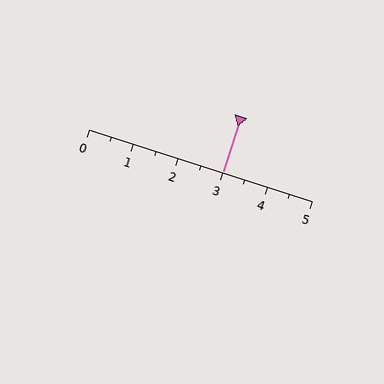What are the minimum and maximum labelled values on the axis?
The axis runs from 0 to 5.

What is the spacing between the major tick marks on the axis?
The major ticks are spaced 1 apart.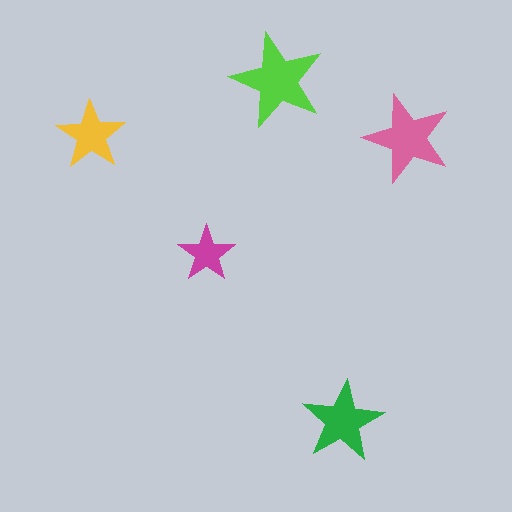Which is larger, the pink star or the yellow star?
The pink one.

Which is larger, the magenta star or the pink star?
The pink one.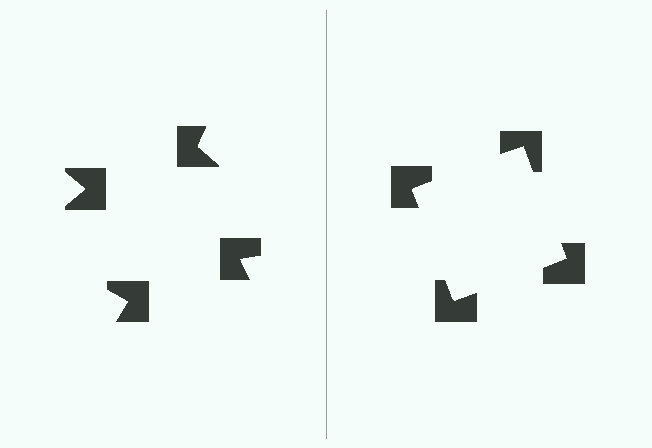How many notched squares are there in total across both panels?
8 — 4 on each side.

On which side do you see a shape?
An illusory square appears on the right side. On the left side the wedge cuts are rotated, so no coherent shape forms.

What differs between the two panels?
The notched squares are positioned identically on both sides; only the wedge orientations differ. On the right they align to a square; on the left they are misaligned.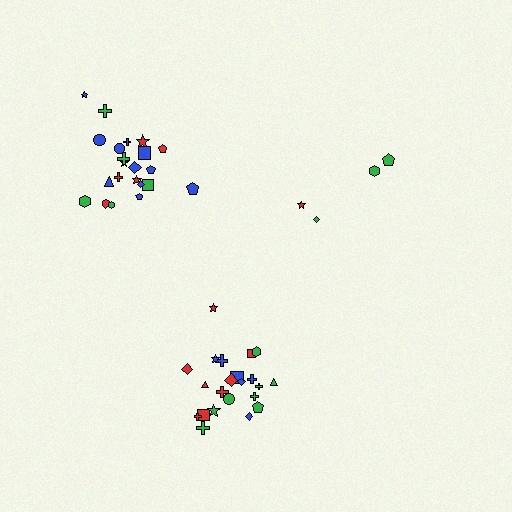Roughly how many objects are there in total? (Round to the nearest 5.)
Roughly 50 objects in total.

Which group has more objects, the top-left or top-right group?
The top-left group.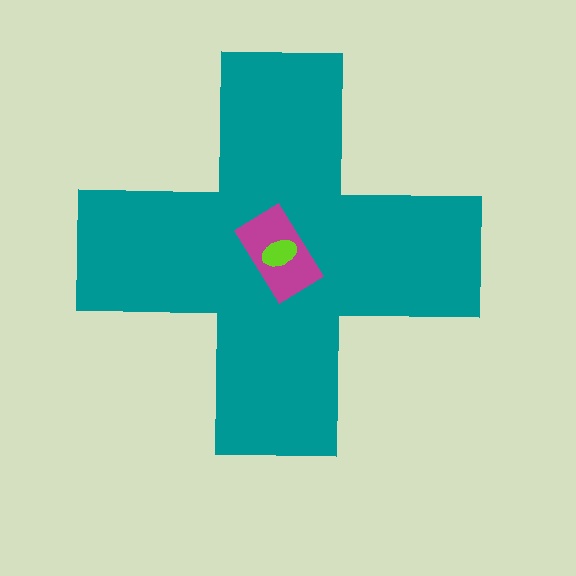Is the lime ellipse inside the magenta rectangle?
Yes.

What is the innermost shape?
The lime ellipse.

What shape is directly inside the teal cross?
The magenta rectangle.